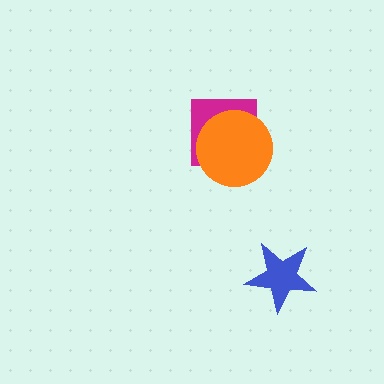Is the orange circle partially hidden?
No, no other shape covers it.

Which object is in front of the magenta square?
The orange circle is in front of the magenta square.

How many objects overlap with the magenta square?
1 object overlaps with the magenta square.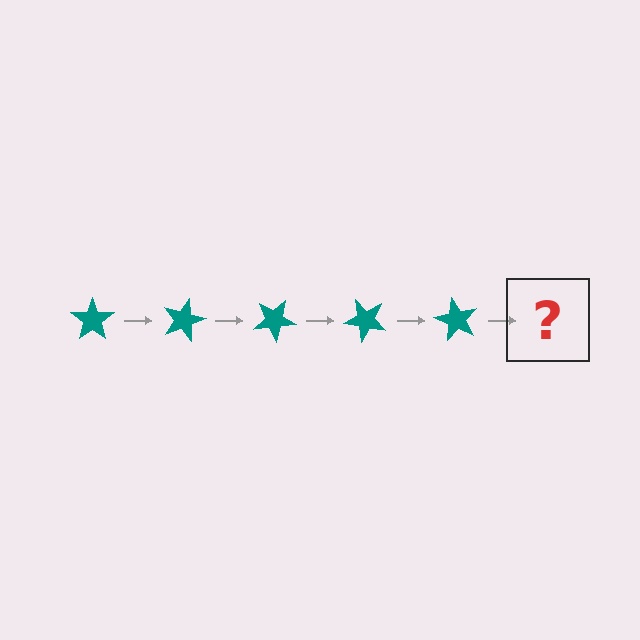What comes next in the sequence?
The next element should be a teal star rotated 75 degrees.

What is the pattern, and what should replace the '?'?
The pattern is that the star rotates 15 degrees each step. The '?' should be a teal star rotated 75 degrees.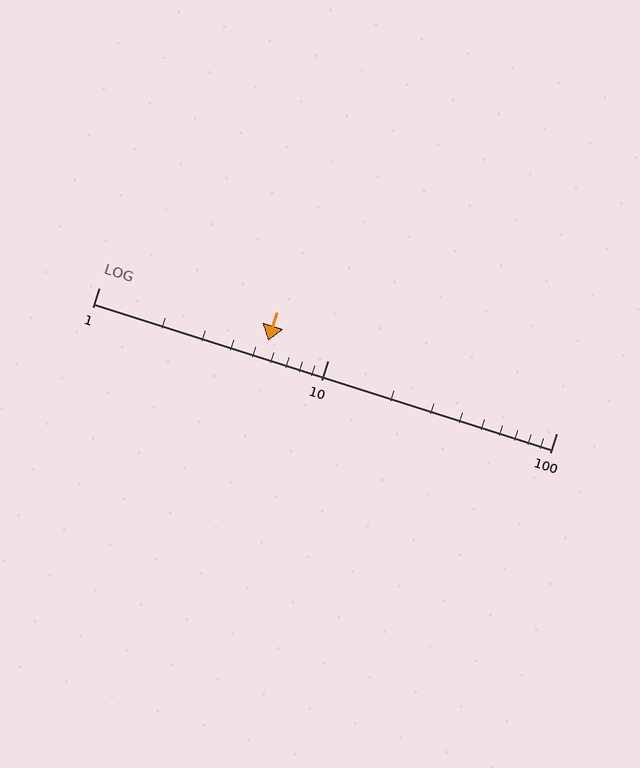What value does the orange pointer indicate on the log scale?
The pointer indicates approximately 5.5.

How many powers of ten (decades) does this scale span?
The scale spans 2 decades, from 1 to 100.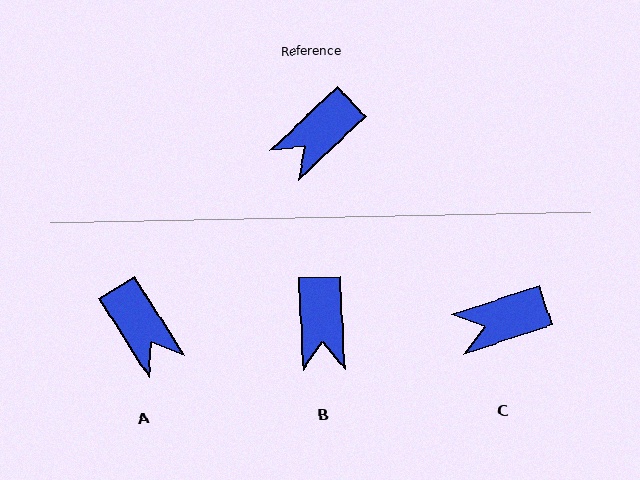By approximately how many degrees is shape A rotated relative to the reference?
Approximately 79 degrees counter-clockwise.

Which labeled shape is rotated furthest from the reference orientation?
A, about 79 degrees away.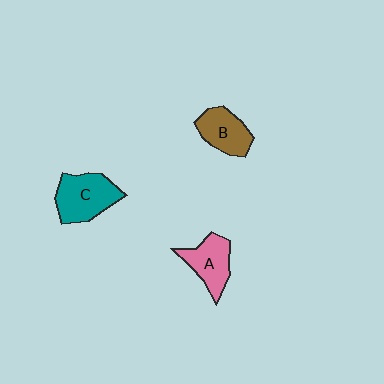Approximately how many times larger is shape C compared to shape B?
Approximately 1.3 times.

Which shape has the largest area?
Shape C (teal).